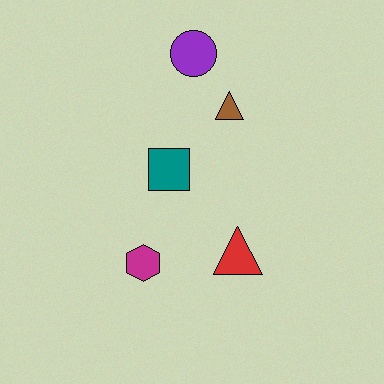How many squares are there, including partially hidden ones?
There is 1 square.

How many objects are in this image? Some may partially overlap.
There are 5 objects.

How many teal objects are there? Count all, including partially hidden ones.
There is 1 teal object.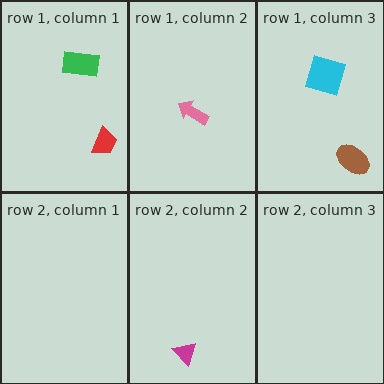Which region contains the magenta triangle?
The row 2, column 2 region.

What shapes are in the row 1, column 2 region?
The pink arrow.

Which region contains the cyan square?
The row 1, column 3 region.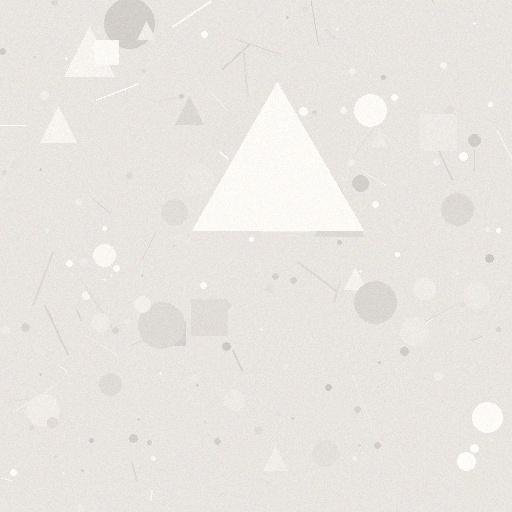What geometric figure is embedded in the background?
A triangle is embedded in the background.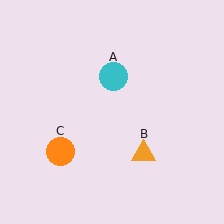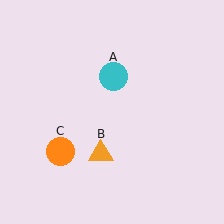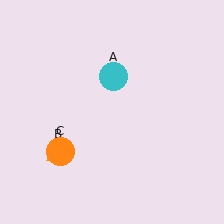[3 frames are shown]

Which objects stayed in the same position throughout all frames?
Cyan circle (object A) and orange circle (object C) remained stationary.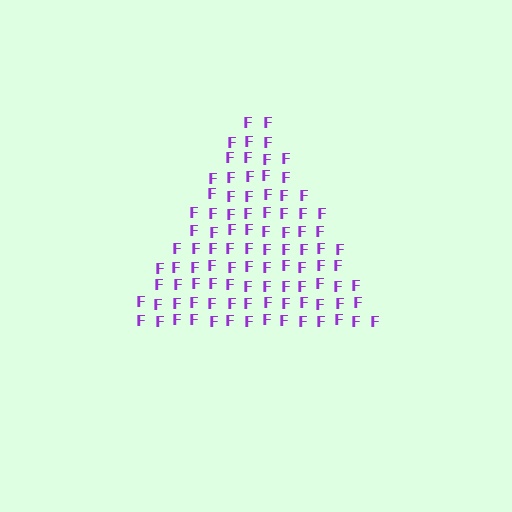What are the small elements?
The small elements are letter F's.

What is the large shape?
The large shape is a triangle.